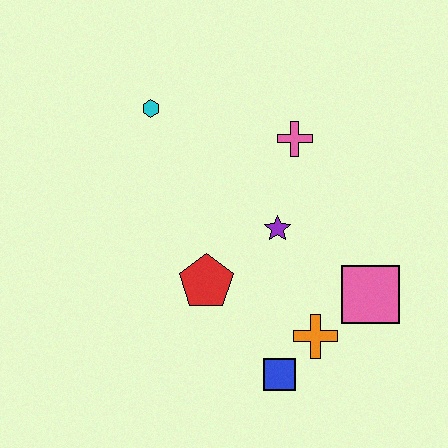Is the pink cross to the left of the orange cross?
Yes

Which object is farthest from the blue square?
The cyan hexagon is farthest from the blue square.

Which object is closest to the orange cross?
The blue square is closest to the orange cross.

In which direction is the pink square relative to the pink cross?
The pink square is below the pink cross.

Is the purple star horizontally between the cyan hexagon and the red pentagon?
No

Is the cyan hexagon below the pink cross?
No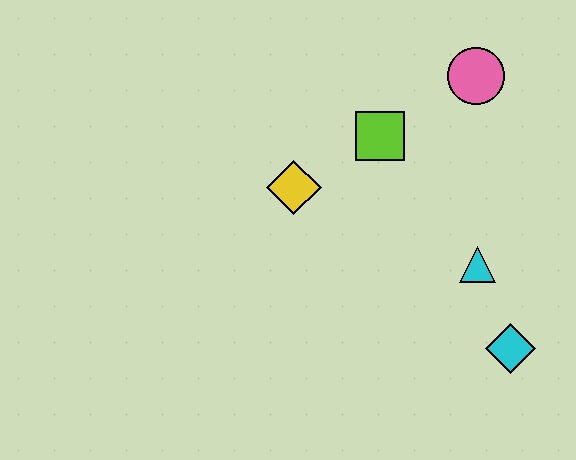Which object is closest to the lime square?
The yellow diamond is closest to the lime square.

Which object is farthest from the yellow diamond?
The cyan diamond is farthest from the yellow diamond.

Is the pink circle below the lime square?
No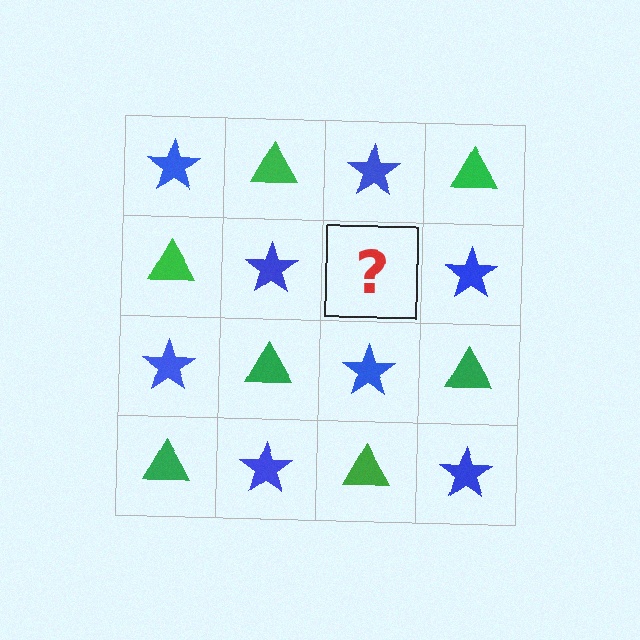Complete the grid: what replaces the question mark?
The question mark should be replaced with a green triangle.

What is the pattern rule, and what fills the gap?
The rule is that it alternates blue star and green triangle in a checkerboard pattern. The gap should be filled with a green triangle.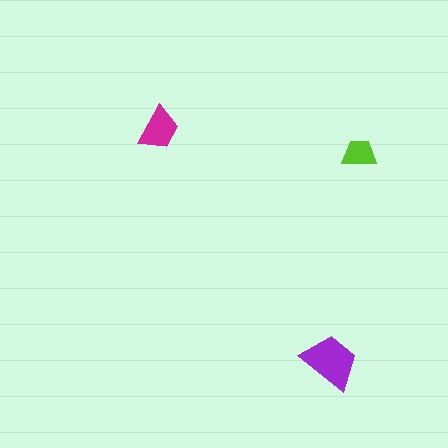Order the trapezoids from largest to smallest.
the purple one, the magenta one, the lime one.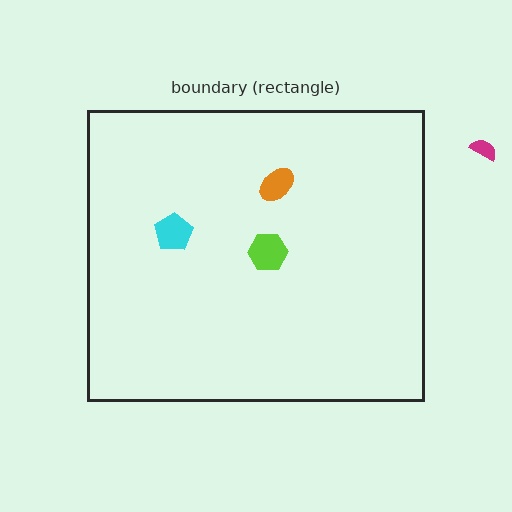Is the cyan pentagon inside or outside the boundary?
Inside.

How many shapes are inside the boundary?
3 inside, 1 outside.